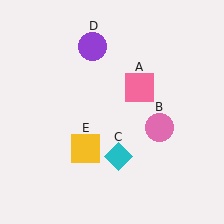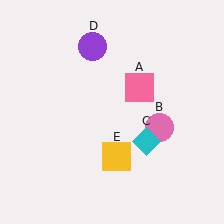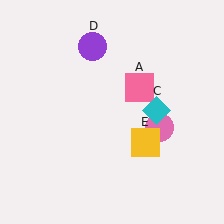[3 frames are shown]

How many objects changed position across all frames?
2 objects changed position: cyan diamond (object C), yellow square (object E).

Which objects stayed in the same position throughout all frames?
Pink square (object A) and pink circle (object B) and purple circle (object D) remained stationary.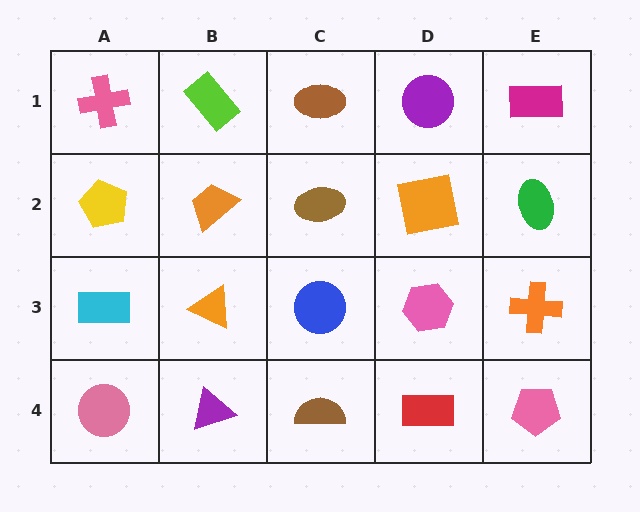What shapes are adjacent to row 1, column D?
An orange square (row 2, column D), a brown ellipse (row 1, column C), a magenta rectangle (row 1, column E).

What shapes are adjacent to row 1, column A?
A yellow pentagon (row 2, column A), a lime rectangle (row 1, column B).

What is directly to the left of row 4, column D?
A brown semicircle.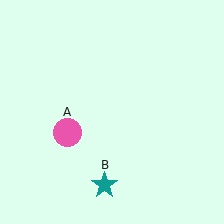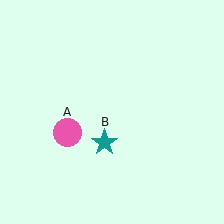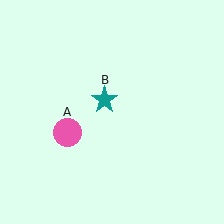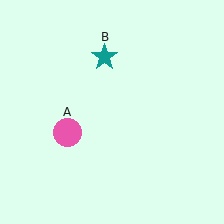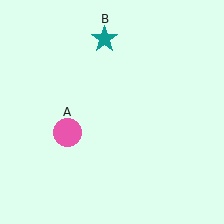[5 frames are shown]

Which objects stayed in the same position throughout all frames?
Pink circle (object A) remained stationary.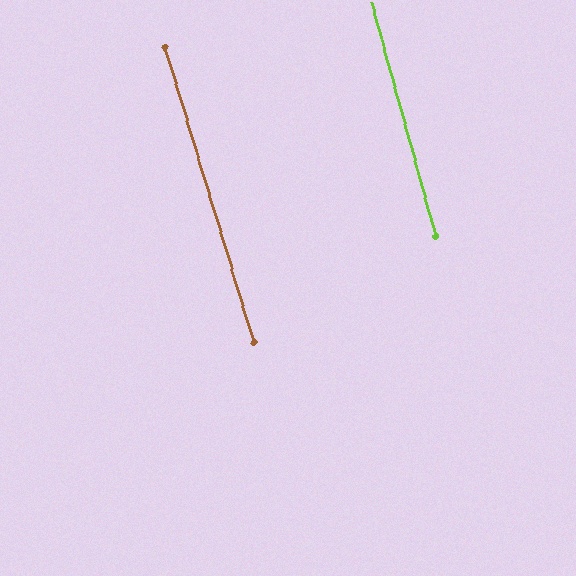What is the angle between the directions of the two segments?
Approximately 1 degree.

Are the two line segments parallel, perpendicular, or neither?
Parallel — their directions differ by only 1.3°.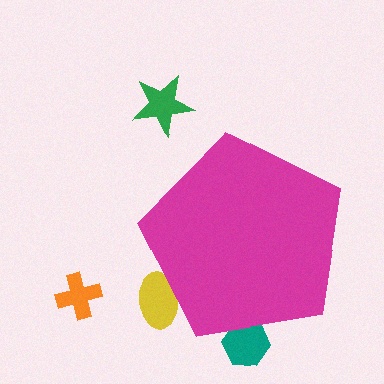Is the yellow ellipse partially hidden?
Yes, the yellow ellipse is partially hidden behind the magenta pentagon.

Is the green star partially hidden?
No, the green star is fully visible.